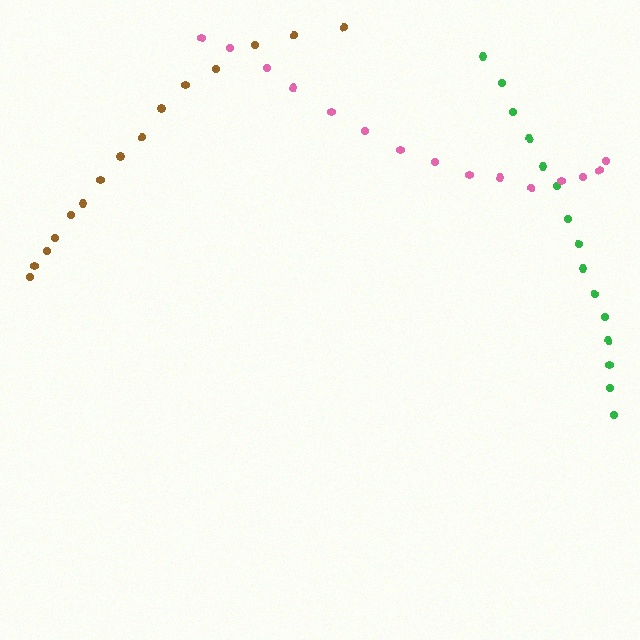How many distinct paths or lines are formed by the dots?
There are 3 distinct paths.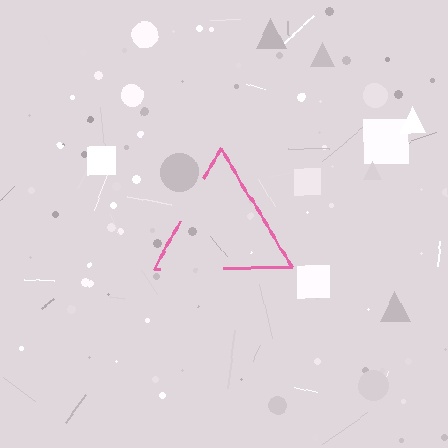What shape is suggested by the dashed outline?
The dashed outline suggests a triangle.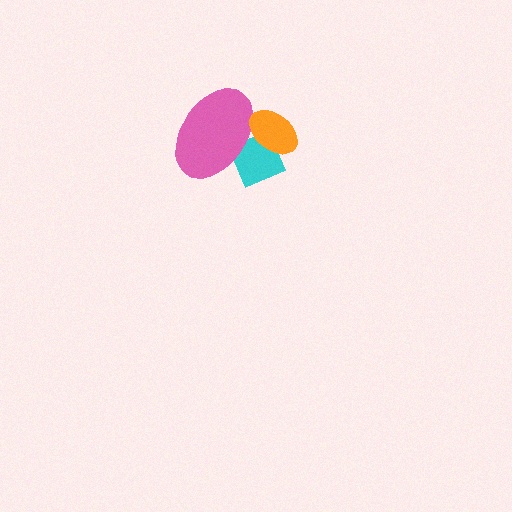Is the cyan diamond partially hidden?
Yes, it is partially covered by another shape.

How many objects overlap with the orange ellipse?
2 objects overlap with the orange ellipse.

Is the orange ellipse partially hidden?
No, no other shape covers it.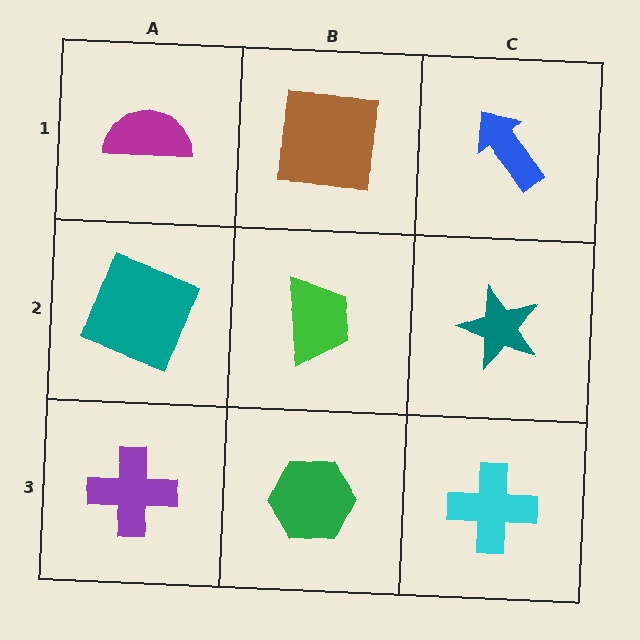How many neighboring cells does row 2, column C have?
3.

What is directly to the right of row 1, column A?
A brown square.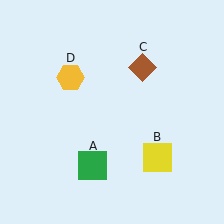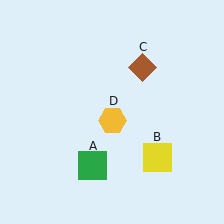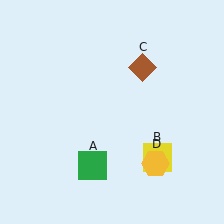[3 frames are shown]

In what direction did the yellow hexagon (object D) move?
The yellow hexagon (object D) moved down and to the right.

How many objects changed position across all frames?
1 object changed position: yellow hexagon (object D).